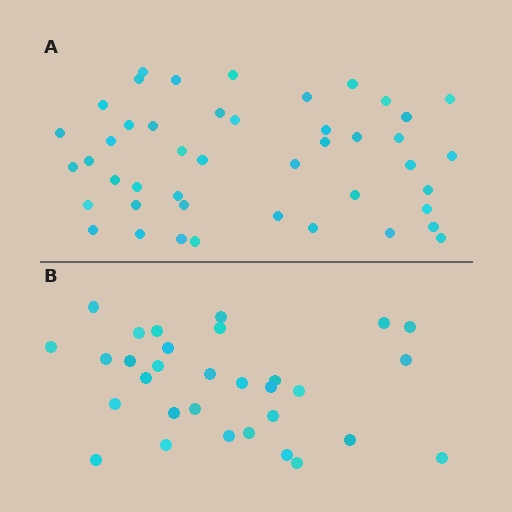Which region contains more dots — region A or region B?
Region A (the top region) has more dots.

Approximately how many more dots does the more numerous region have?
Region A has approximately 15 more dots than region B.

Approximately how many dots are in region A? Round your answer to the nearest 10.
About 40 dots. (The exact count is 45, which rounds to 40.)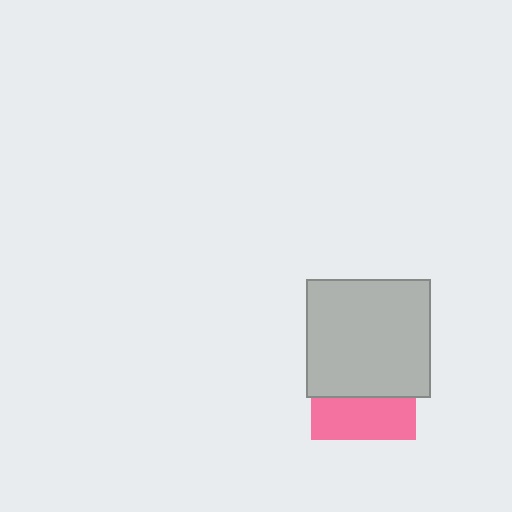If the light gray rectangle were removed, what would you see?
You would see the complete pink square.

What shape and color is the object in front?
The object in front is a light gray rectangle.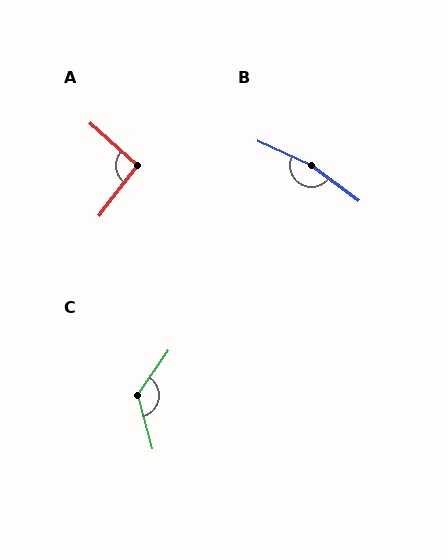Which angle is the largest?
B, at approximately 168 degrees.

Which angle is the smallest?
A, at approximately 95 degrees.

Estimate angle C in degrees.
Approximately 131 degrees.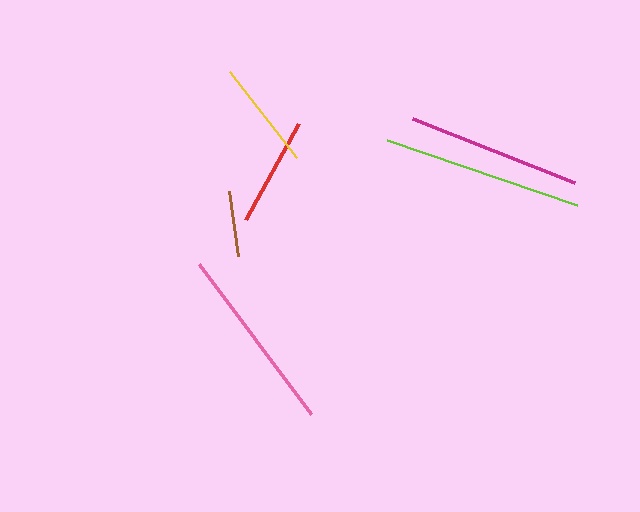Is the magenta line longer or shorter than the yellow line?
The magenta line is longer than the yellow line.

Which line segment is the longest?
The lime line is the longest at approximately 201 pixels.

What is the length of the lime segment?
The lime segment is approximately 201 pixels long.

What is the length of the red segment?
The red segment is approximately 110 pixels long.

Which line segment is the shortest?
The brown line is the shortest at approximately 65 pixels.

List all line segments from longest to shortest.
From longest to shortest: lime, pink, magenta, red, yellow, brown.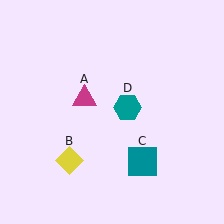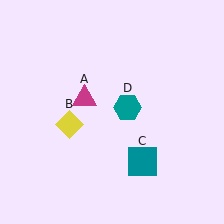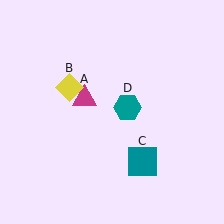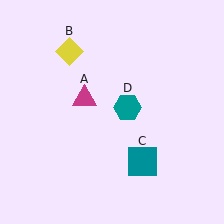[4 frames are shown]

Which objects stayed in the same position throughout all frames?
Magenta triangle (object A) and teal square (object C) and teal hexagon (object D) remained stationary.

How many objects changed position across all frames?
1 object changed position: yellow diamond (object B).